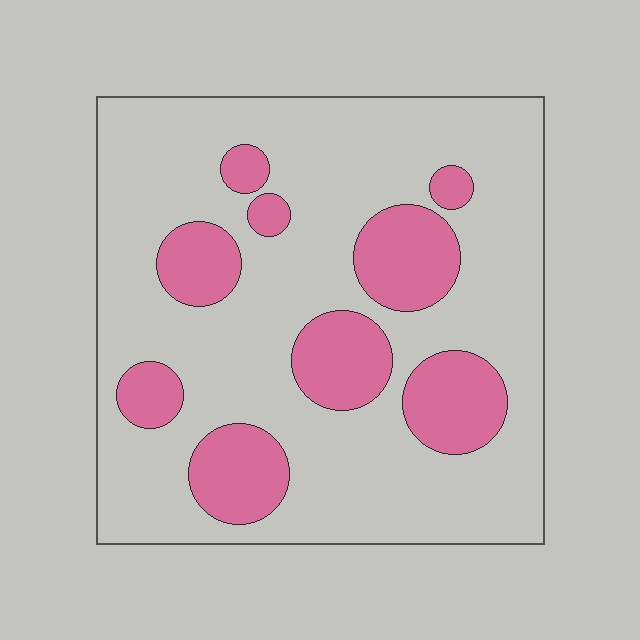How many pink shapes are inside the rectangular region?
9.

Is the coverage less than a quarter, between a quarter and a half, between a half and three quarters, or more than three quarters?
Less than a quarter.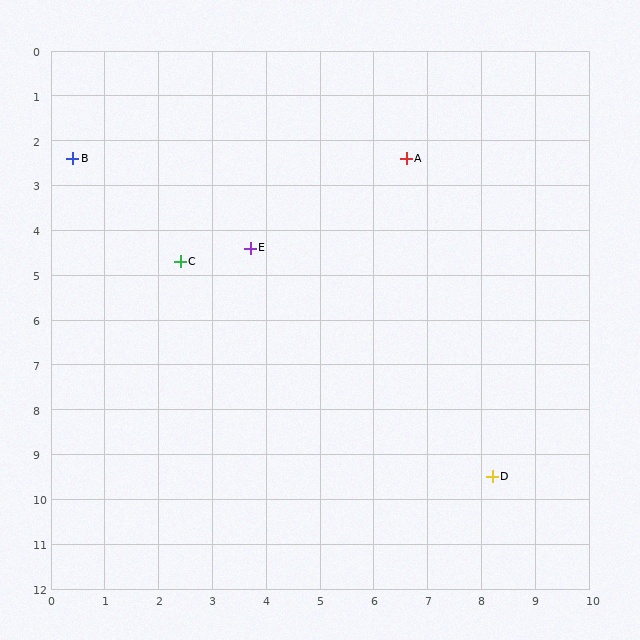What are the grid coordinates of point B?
Point B is at approximately (0.4, 2.4).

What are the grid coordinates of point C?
Point C is at approximately (2.4, 4.7).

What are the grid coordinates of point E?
Point E is at approximately (3.7, 4.4).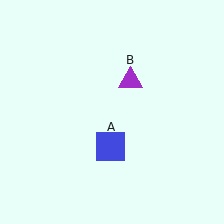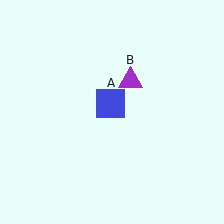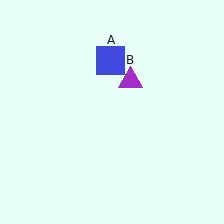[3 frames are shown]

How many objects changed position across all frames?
1 object changed position: blue square (object A).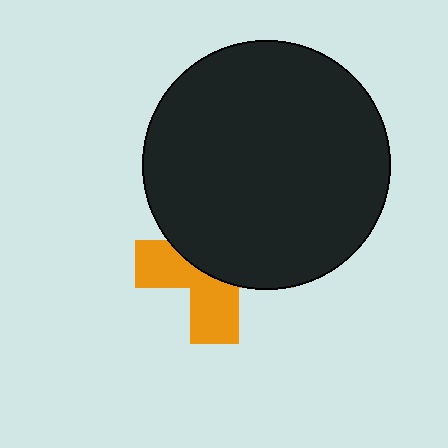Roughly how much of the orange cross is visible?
A small part of it is visible (roughly 43%).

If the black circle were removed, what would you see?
You would see the complete orange cross.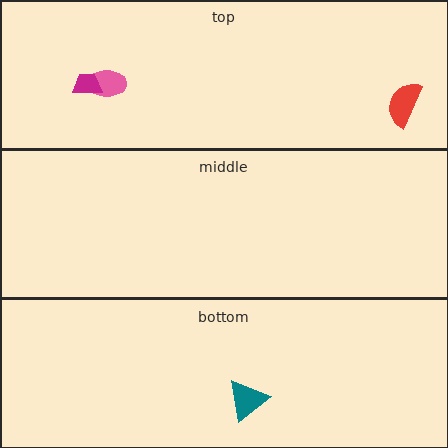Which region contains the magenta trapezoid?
The top region.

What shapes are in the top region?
The pink ellipse, the red semicircle, the magenta trapezoid.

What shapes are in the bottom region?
The teal triangle.